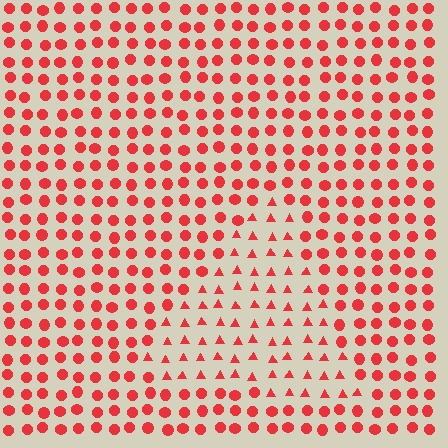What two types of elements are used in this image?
The image uses triangles inside the triangle region and circles outside it.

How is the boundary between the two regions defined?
The boundary is defined by a change in element shape: triangles inside vs. circles outside. All elements share the same color and spacing.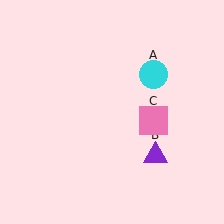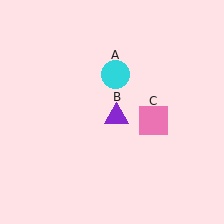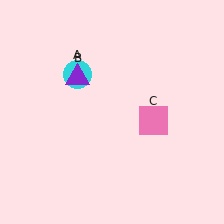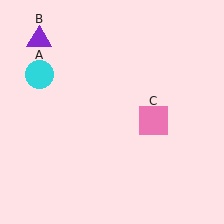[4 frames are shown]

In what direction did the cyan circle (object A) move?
The cyan circle (object A) moved left.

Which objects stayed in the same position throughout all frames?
Pink square (object C) remained stationary.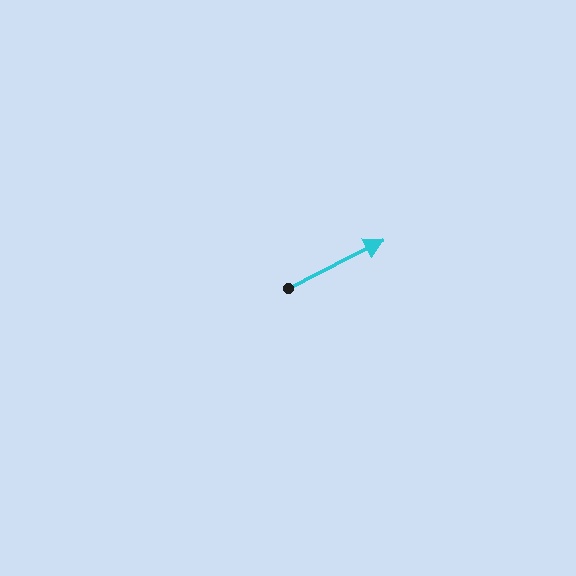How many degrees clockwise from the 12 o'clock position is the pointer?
Approximately 63 degrees.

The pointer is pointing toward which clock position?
Roughly 2 o'clock.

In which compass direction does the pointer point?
Northeast.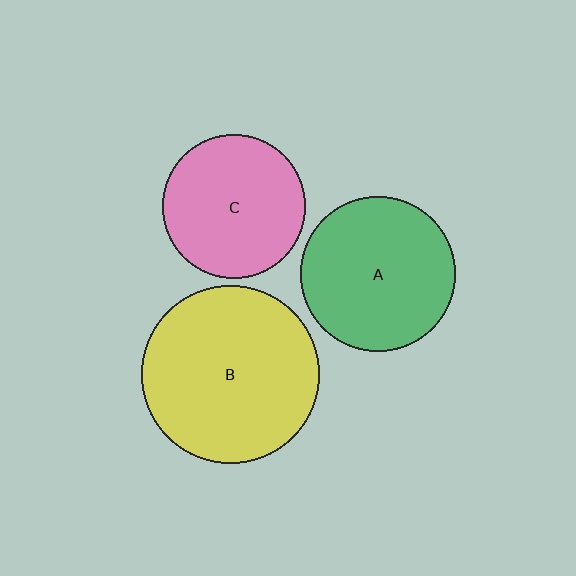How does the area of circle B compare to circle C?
Approximately 1.5 times.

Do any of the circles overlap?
No, none of the circles overlap.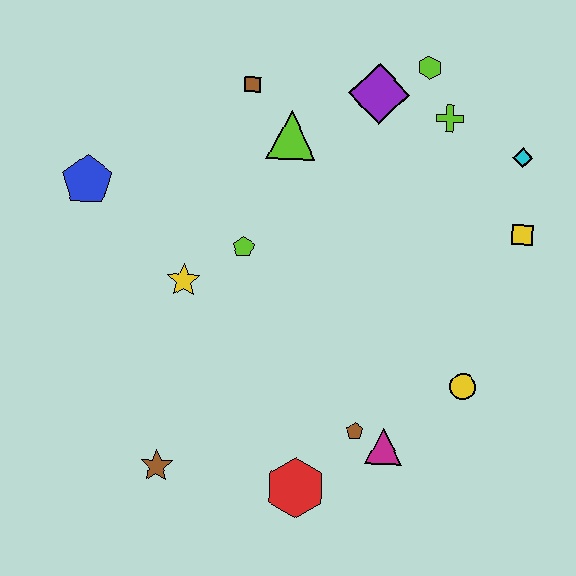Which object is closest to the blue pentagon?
The yellow star is closest to the blue pentagon.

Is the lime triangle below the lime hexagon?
Yes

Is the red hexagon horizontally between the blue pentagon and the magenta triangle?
Yes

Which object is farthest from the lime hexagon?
The brown star is farthest from the lime hexagon.